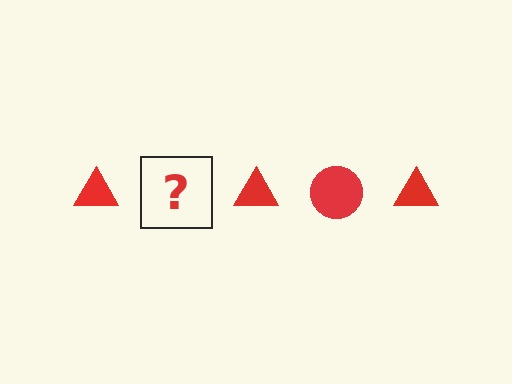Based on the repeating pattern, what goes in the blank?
The blank should be a red circle.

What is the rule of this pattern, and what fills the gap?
The rule is that the pattern cycles through triangle, circle shapes in red. The gap should be filled with a red circle.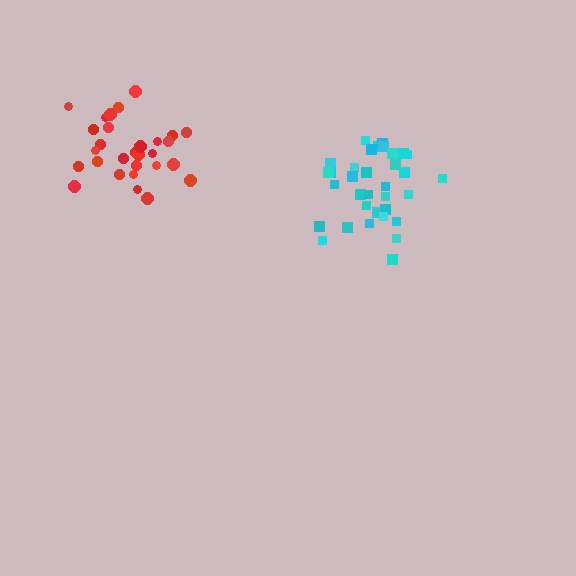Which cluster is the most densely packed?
Cyan.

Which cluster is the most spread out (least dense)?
Red.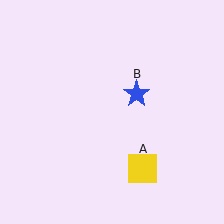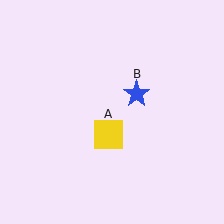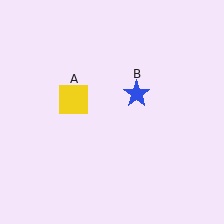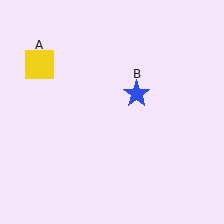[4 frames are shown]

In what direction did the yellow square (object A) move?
The yellow square (object A) moved up and to the left.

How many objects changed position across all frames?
1 object changed position: yellow square (object A).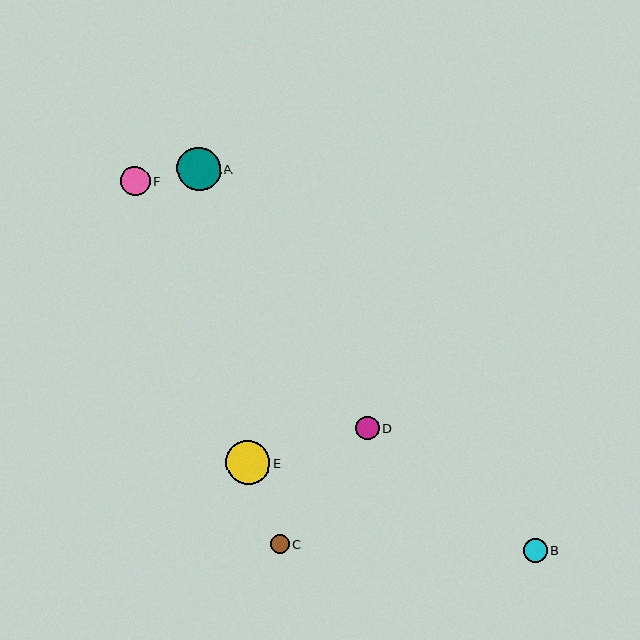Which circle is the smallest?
Circle C is the smallest with a size of approximately 19 pixels.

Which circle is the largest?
Circle E is the largest with a size of approximately 44 pixels.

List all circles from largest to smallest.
From largest to smallest: E, A, F, B, D, C.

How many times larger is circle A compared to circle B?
Circle A is approximately 1.8 times the size of circle B.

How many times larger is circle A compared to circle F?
Circle A is approximately 1.5 times the size of circle F.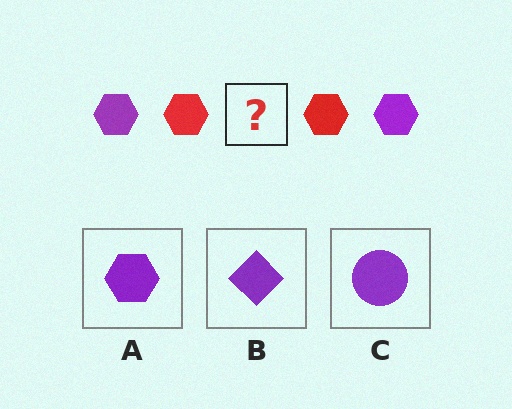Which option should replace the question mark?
Option A.